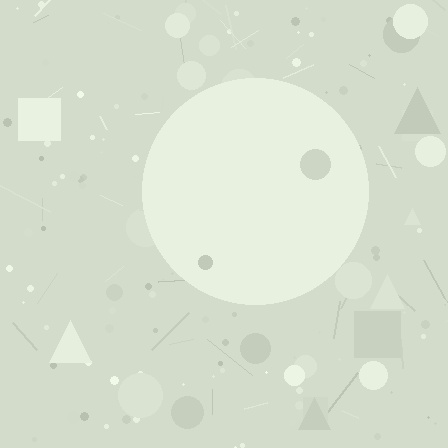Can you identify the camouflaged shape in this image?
The camouflaged shape is a circle.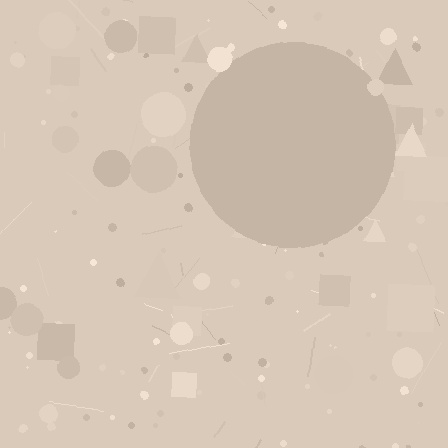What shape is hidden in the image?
A circle is hidden in the image.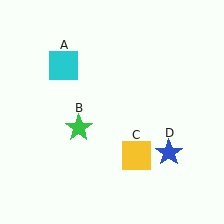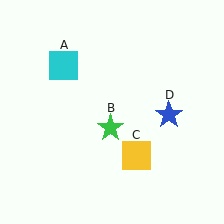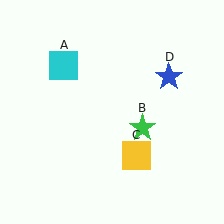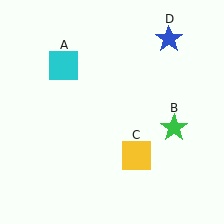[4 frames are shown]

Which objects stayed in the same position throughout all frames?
Cyan square (object A) and yellow square (object C) remained stationary.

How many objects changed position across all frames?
2 objects changed position: green star (object B), blue star (object D).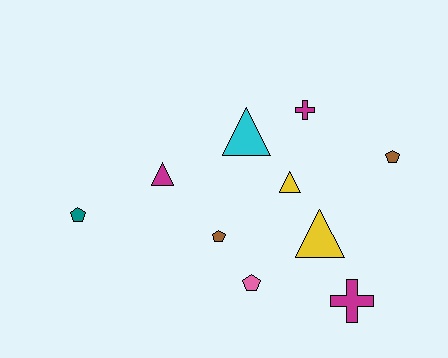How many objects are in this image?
There are 10 objects.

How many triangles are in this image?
There are 4 triangles.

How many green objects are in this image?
There are no green objects.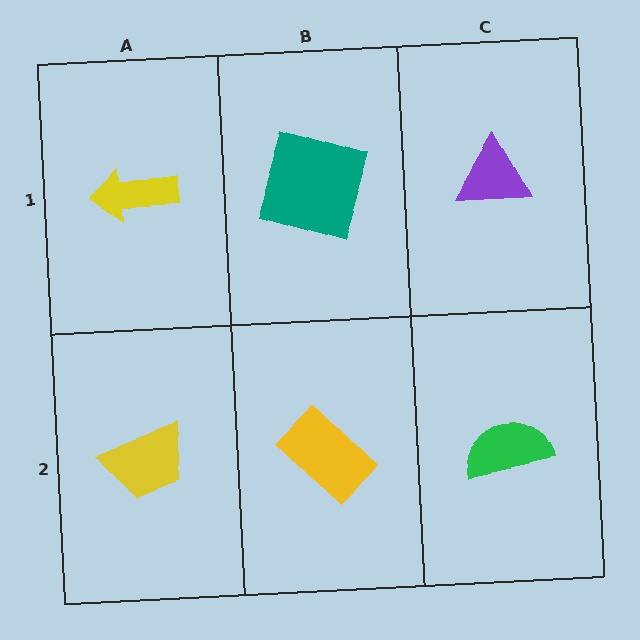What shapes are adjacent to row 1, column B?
A yellow rectangle (row 2, column B), a yellow arrow (row 1, column A), a purple triangle (row 1, column C).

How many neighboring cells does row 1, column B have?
3.